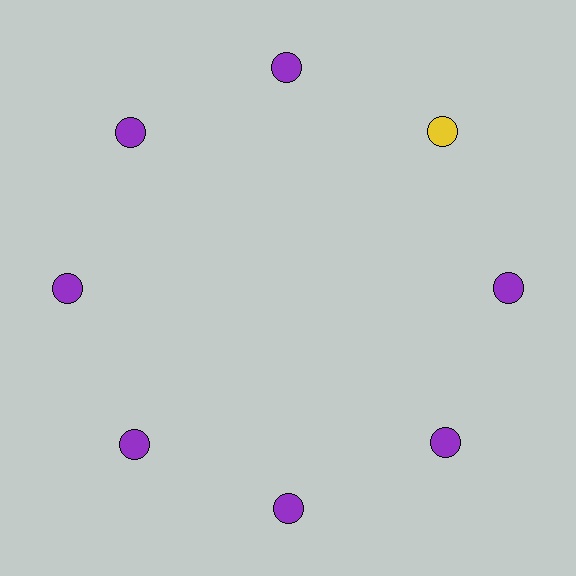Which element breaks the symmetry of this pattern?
The yellow circle at roughly the 2 o'clock position breaks the symmetry. All other shapes are purple circles.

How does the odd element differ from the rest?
It has a different color: yellow instead of purple.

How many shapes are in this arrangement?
There are 8 shapes arranged in a ring pattern.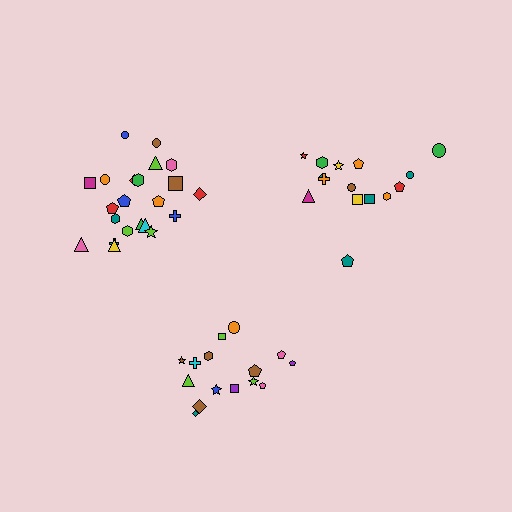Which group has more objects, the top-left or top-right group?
The top-left group.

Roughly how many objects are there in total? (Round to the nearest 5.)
Roughly 50 objects in total.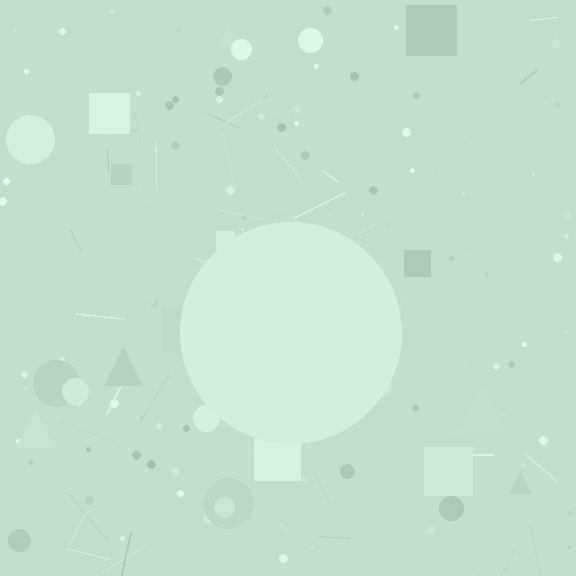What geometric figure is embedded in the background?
A circle is embedded in the background.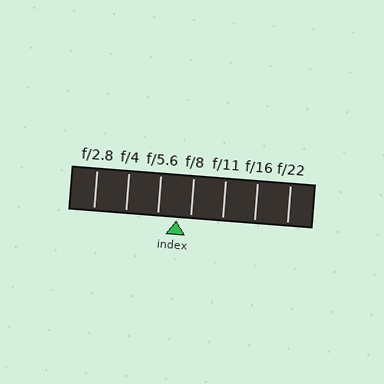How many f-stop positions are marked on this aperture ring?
There are 7 f-stop positions marked.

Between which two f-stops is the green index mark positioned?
The index mark is between f/5.6 and f/8.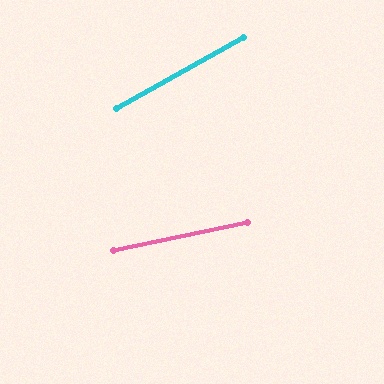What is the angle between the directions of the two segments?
Approximately 18 degrees.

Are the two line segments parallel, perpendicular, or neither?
Neither parallel nor perpendicular — they differ by about 18°.